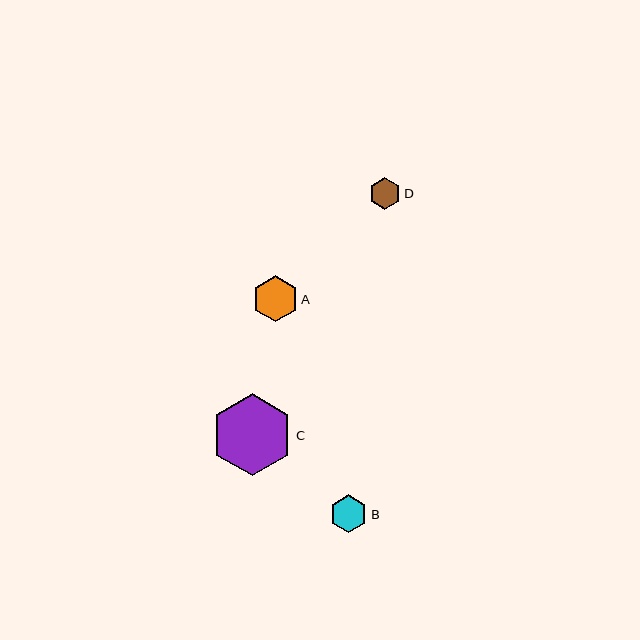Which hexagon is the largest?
Hexagon C is the largest with a size of approximately 82 pixels.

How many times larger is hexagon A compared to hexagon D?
Hexagon A is approximately 1.5 times the size of hexagon D.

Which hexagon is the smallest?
Hexagon D is the smallest with a size of approximately 31 pixels.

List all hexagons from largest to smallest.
From largest to smallest: C, A, B, D.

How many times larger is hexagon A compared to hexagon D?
Hexagon A is approximately 1.5 times the size of hexagon D.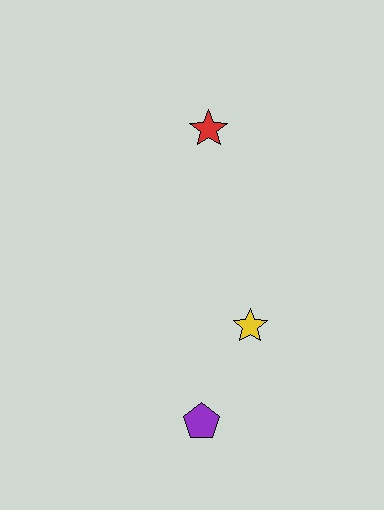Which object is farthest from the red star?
The purple pentagon is farthest from the red star.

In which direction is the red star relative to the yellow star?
The red star is above the yellow star.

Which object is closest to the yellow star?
The purple pentagon is closest to the yellow star.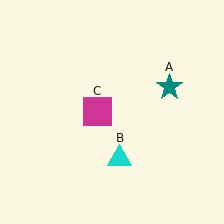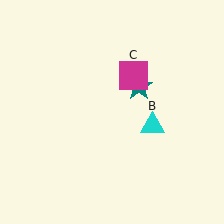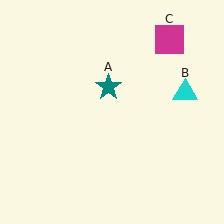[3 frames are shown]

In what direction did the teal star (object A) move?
The teal star (object A) moved left.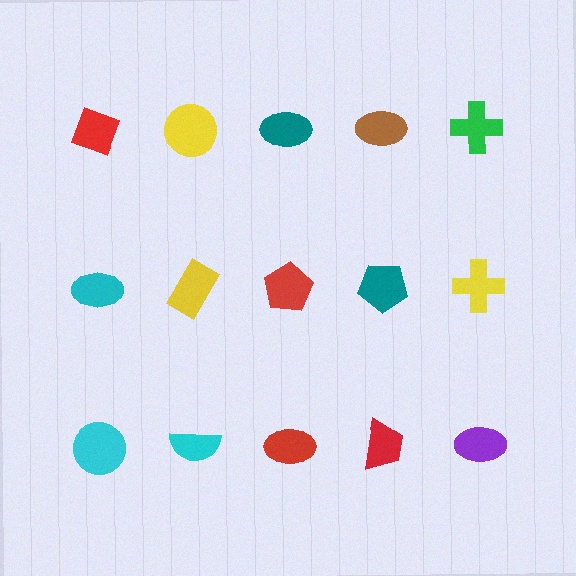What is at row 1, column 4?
A brown ellipse.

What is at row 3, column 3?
A red ellipse.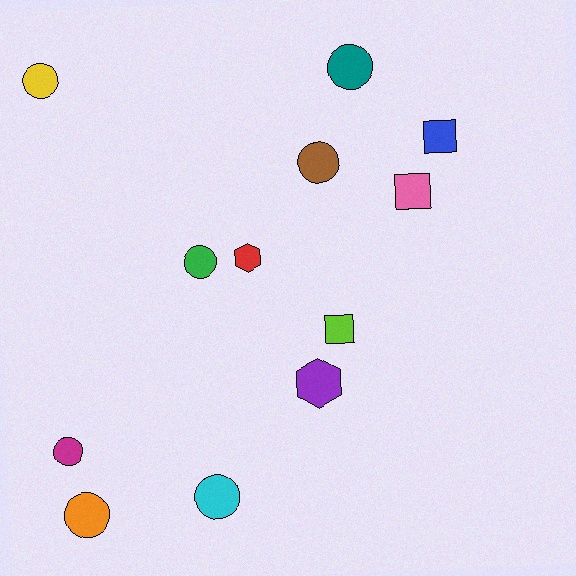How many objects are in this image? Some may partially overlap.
There are 12 objects.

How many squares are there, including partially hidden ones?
There are 3 squares.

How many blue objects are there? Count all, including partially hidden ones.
There is 1 blue object.